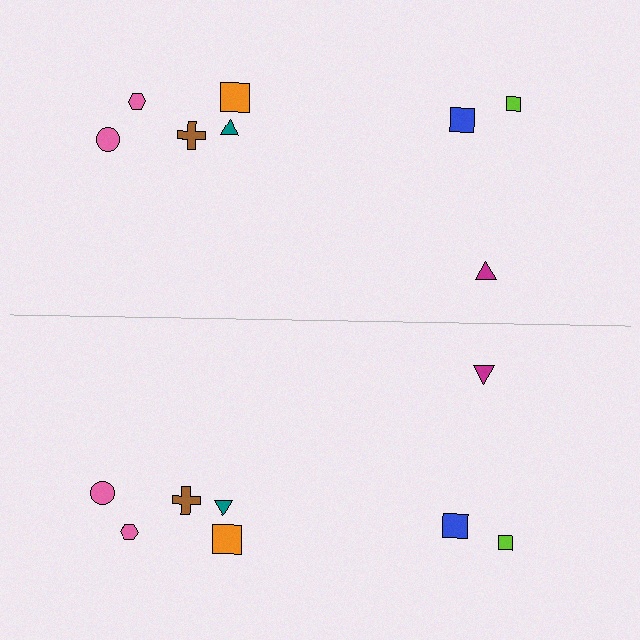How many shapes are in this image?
There are 16 shapes in this image.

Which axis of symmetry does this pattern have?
The pattern has a horizontal axis of symmetry running through the center of the image.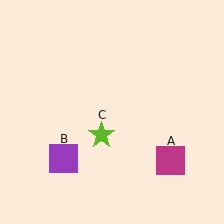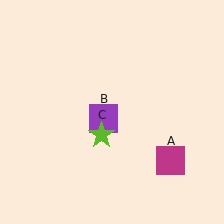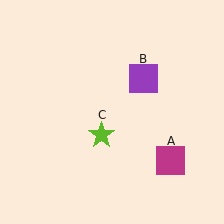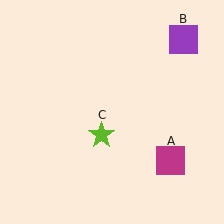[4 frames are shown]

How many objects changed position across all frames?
1 object changed position: purple square (object B).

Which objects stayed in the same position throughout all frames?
Magenta square (object A) and lime star (object C) remained stationary.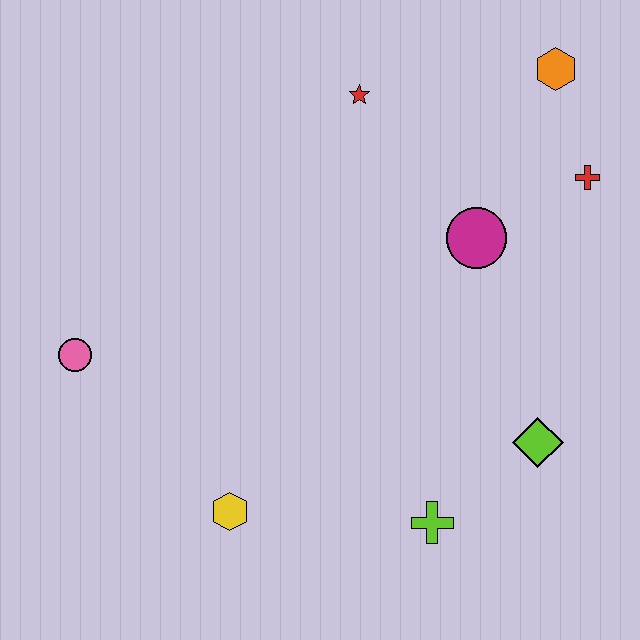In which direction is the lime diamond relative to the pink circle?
The lime diamond is to the right of the pink circle.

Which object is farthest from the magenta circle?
The pink circle is farthest from the magenta circle.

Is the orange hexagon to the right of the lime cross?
Yes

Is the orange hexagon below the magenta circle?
No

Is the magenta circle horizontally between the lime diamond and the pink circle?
Yes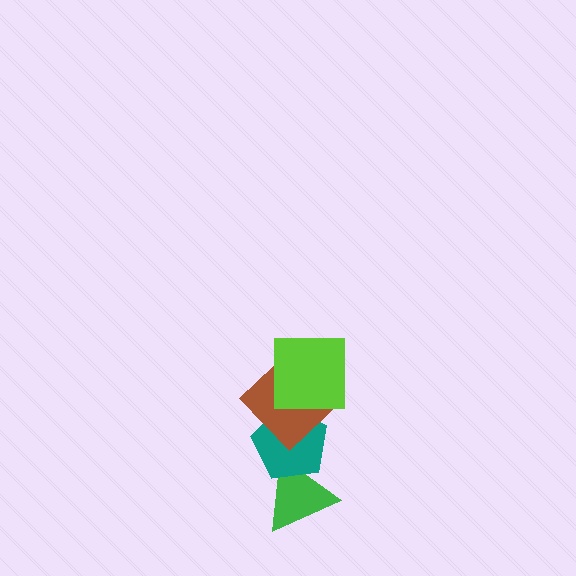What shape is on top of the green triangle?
The teal pentagon is on top of the green triangle.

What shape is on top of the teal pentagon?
The brown diamond is on top of the teal pentagon.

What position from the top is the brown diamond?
The brown diamond is 2nd from the top.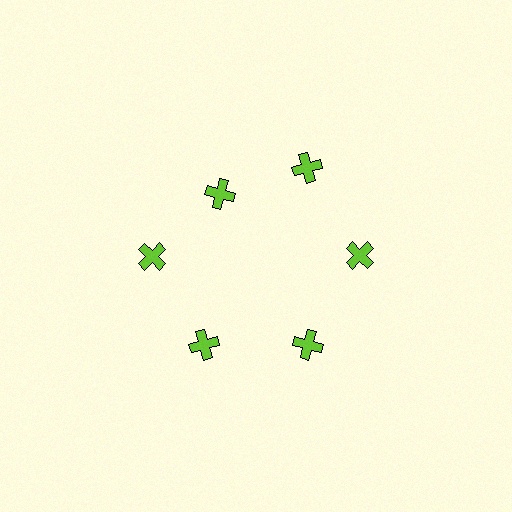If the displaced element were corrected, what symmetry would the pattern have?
It would have 6-fold rotational symmetry — the pattern would map onto itself every 60 degrees.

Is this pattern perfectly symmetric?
No. The 6 lime crosses are arranged in a ring, but one element near the 11 o'clock position is pulled inward toward the center, breaking the 6-fold rotational symmetry.